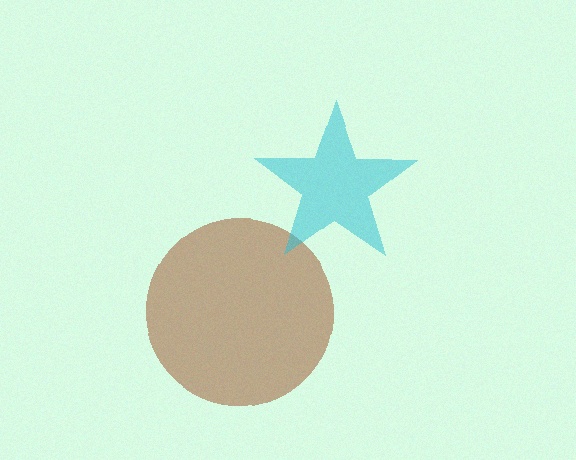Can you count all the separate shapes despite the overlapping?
Yes, there are 2 separate shapes.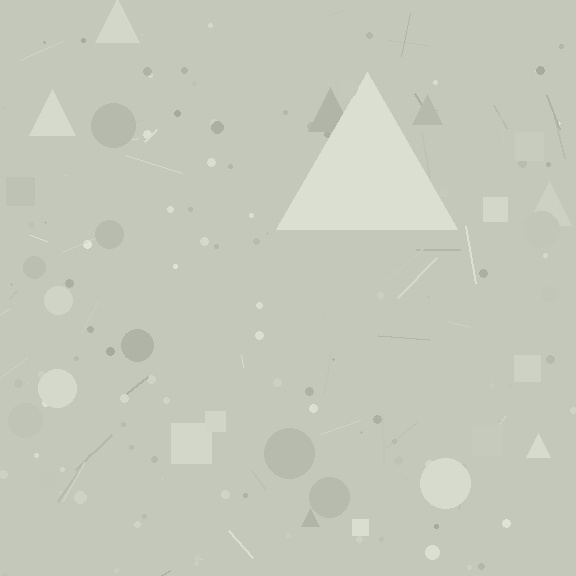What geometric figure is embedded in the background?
A triangle is embedded in the background.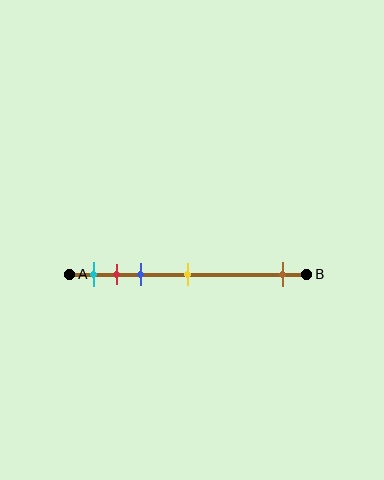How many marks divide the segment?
There are 5 marks dividing the segment.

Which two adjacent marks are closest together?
The red and blue marks are the closest adjacent pair.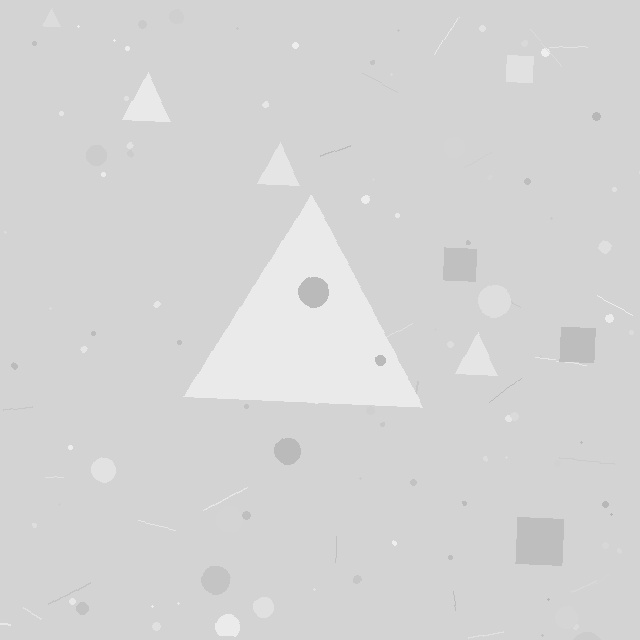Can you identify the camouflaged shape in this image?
The camouflaged shape is a triangle.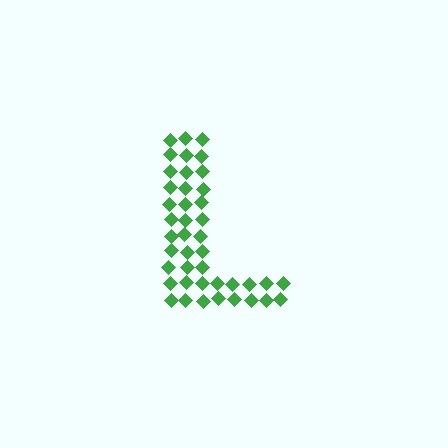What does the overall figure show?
The overall figure shows the letter L.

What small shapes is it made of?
It is made of small diamonds.